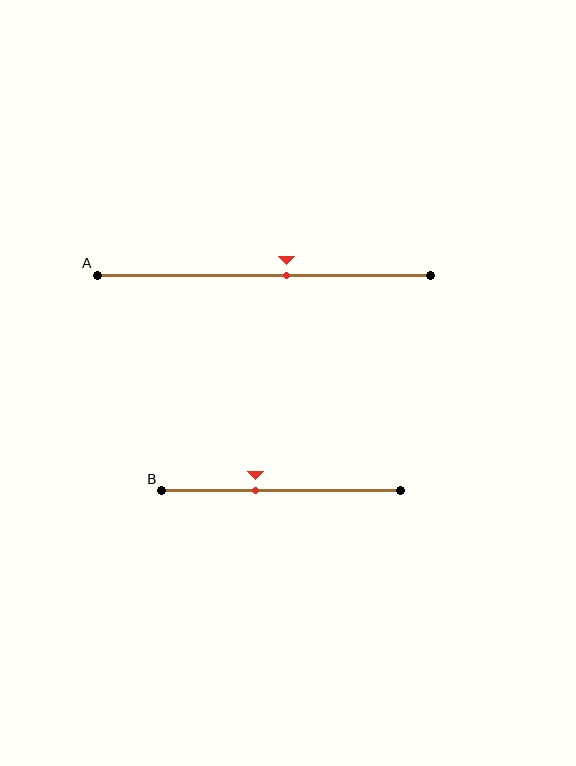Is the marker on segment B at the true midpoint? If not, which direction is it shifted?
No, the marker on segment B is shifted to the left by about 11% of the segment length.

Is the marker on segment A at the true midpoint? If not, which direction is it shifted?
No, the marker on segment A is shifted to the right by about 7% of the segment length.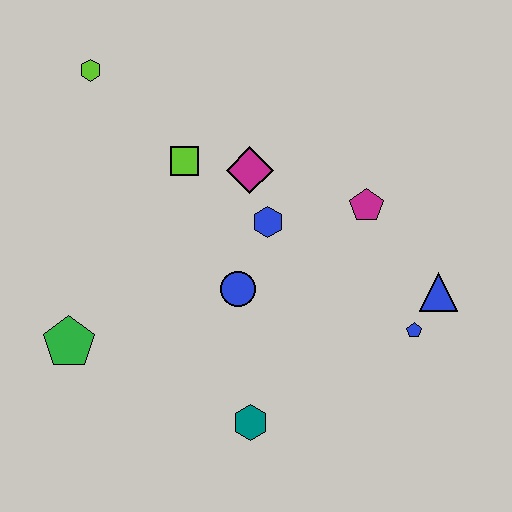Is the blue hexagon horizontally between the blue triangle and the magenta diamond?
Yes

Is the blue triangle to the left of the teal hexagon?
No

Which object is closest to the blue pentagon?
The blue triangle is closest to the blue pentagon.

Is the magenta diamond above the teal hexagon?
Yes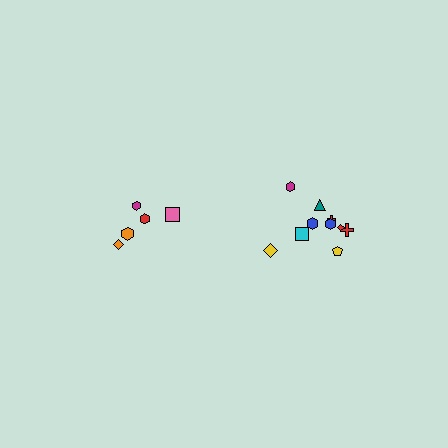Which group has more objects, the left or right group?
The right group.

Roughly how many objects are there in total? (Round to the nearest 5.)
Roughly 15 objects in total.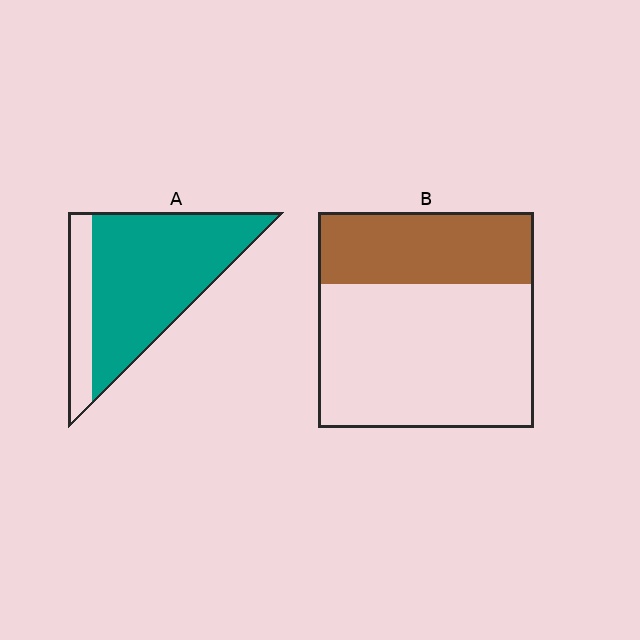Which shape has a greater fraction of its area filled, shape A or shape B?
Shape A.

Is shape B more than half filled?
No.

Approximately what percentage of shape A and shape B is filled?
A is approximately 80% and B is approximately 35%.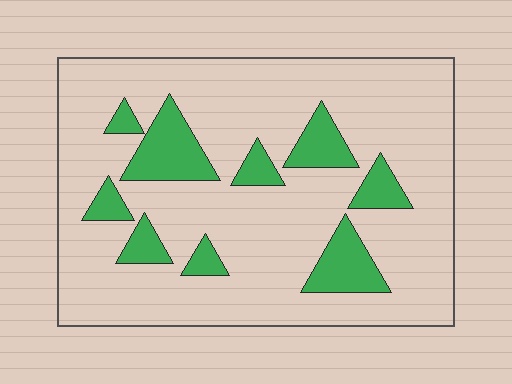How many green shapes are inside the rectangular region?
9.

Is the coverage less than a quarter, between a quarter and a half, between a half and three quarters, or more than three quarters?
Less than a quarter.